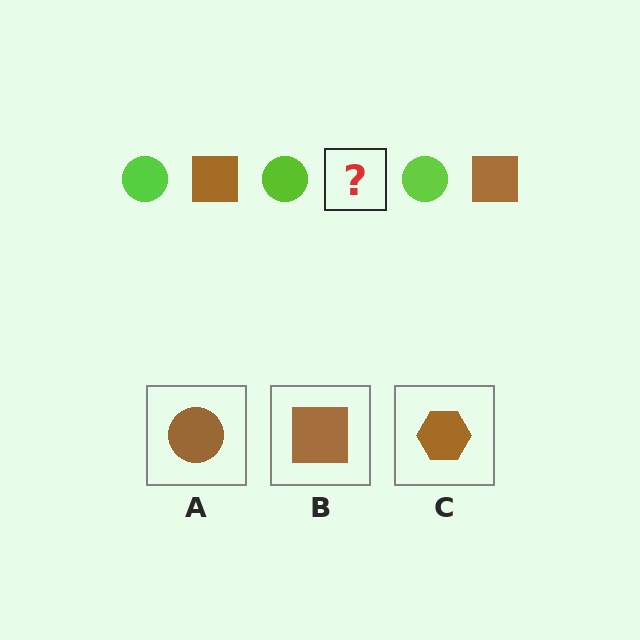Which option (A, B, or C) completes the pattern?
B.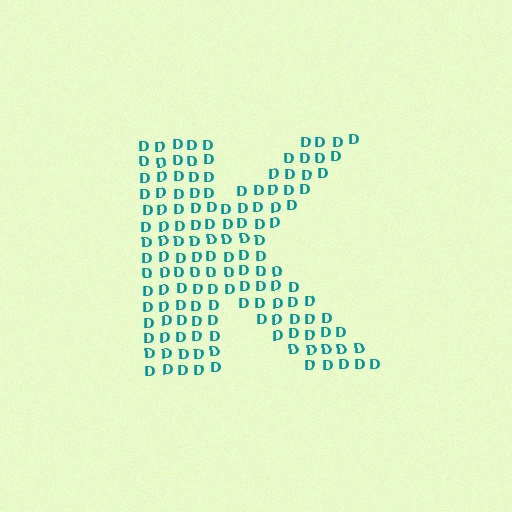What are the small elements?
The small elements are letter D's.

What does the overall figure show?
The overall figure shows the letter K.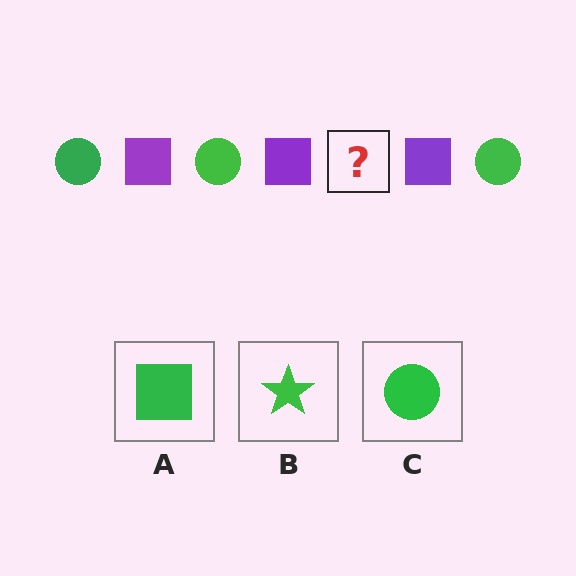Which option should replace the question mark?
Option C.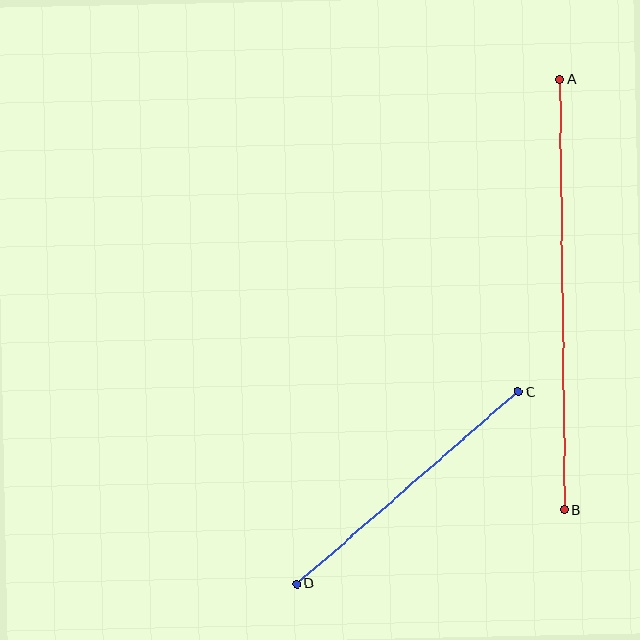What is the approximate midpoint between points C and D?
The midpoint is at approximately (407, 488) pixels.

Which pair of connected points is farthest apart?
Points A and B are farthest apart.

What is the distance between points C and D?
The distance is approximately 293 pixels.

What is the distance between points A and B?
The distance is approximately 430 pixels.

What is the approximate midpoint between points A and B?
The midpoint is at approximately (562, 294) pixels.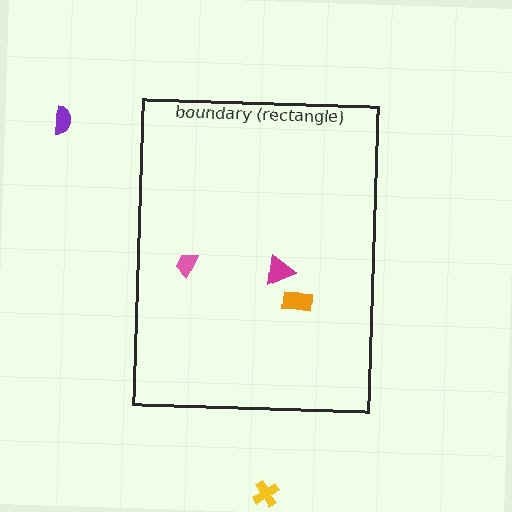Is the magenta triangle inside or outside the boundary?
Inside.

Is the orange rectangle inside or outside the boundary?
Inside.